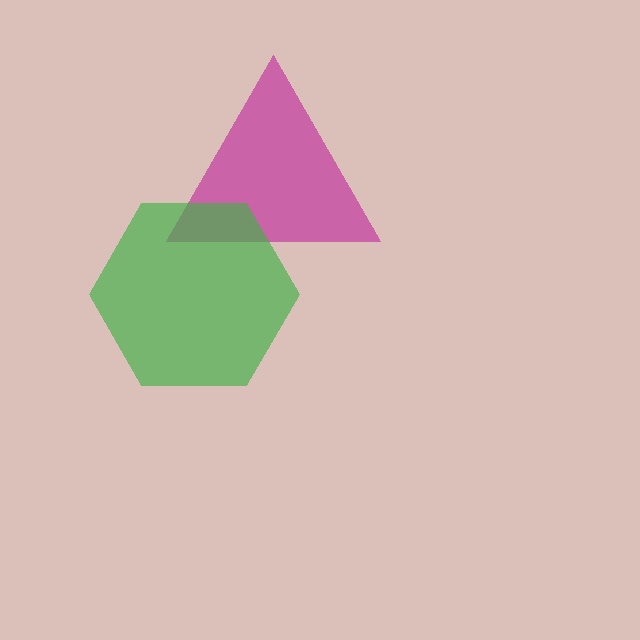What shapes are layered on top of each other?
The layered shapes are: a magenta triangle, a green hexagon.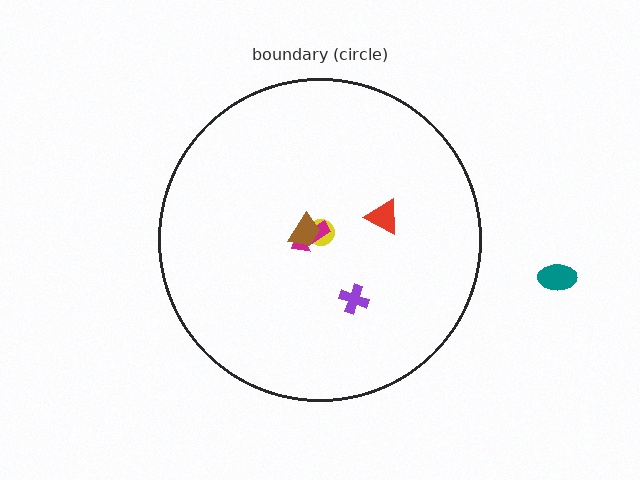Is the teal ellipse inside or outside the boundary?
Outside.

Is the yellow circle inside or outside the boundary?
Inside.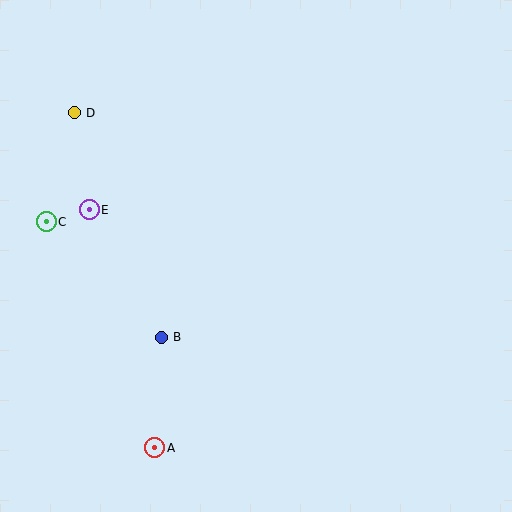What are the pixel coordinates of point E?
Point E is at (89, 210).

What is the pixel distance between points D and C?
The distance between D and C is 113 pixels.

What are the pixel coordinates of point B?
Point B is at (161, 337).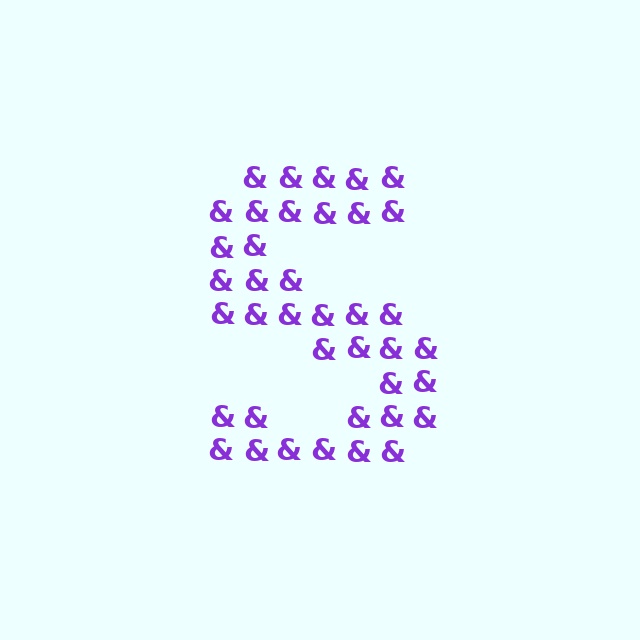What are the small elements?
The small elements are ampersands.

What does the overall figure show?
The overall figure shows the letter S.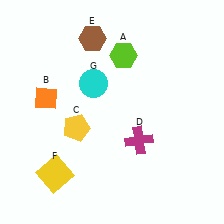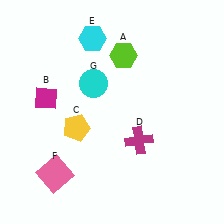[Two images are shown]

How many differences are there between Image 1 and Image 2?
There are 3 differences between the two images.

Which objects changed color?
B changed from orange to magenta. E changed from brown to cyan. F changed from yellow to pink.